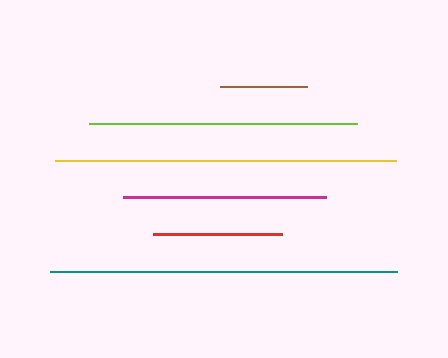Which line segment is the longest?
The teal line is the longest at approximately 348 pixels.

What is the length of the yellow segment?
The yellow segment is approximately 341 pixels long.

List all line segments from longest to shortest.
From longest to shortest: teal, yellow, lime, magenta, red, brown.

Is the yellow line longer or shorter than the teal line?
The teal line is longer than the yellow line.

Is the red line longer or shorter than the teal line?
The teal line is longer than the red line.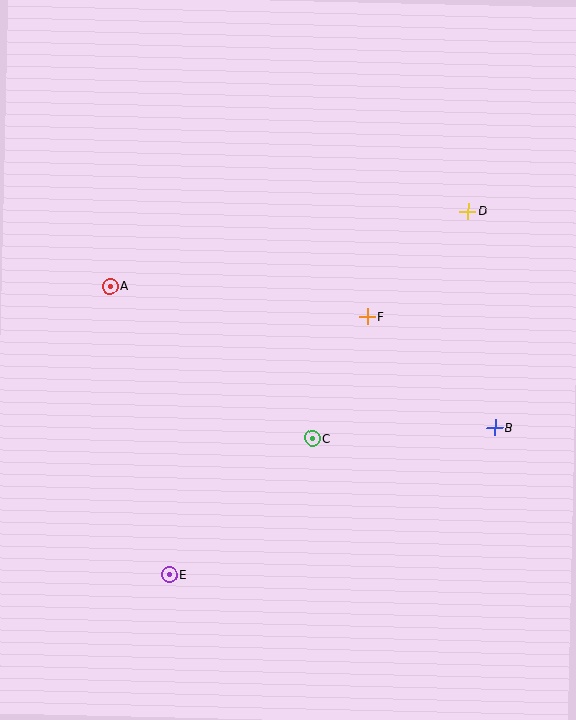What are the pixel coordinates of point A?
Point A is at (110, 286).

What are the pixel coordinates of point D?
Point D is at (468, 212).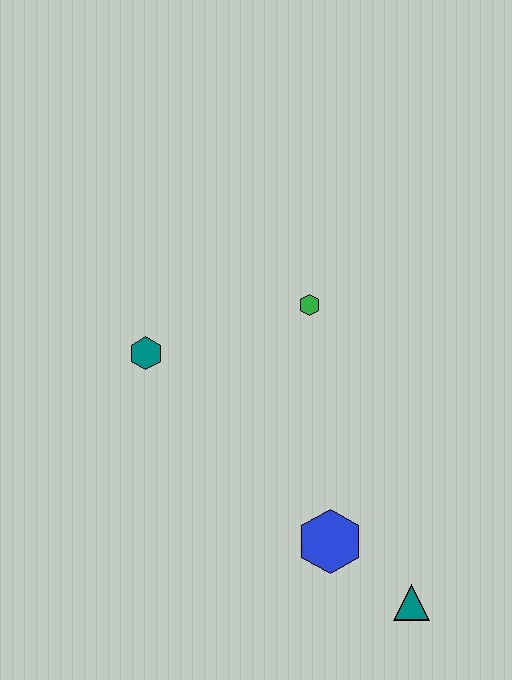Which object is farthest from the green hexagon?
The teal triangle is farthest from the green hexagon.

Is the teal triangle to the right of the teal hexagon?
Yes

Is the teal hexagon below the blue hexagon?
No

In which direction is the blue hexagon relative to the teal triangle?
The blue hexagon is to the left of the teal triangle.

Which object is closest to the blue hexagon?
The teal triangle is closest to the blue hexagon.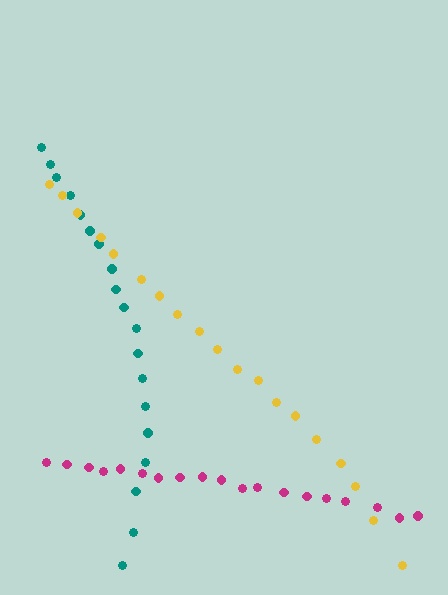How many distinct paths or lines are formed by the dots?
There are 3 distinct paths.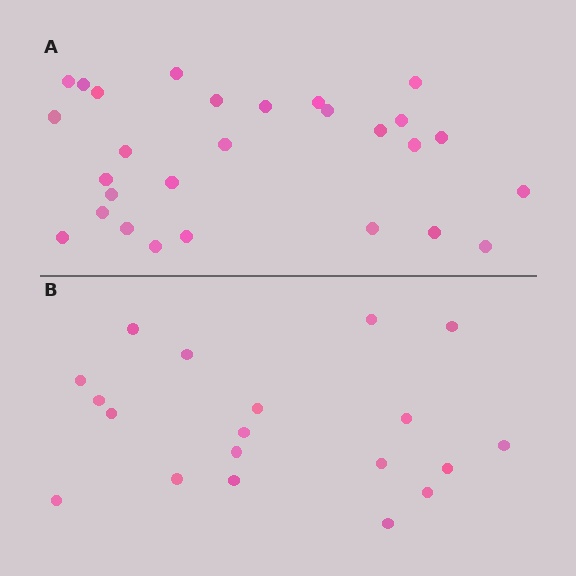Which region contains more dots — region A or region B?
Region A (the top region) has more dots.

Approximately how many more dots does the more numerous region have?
Region A has roughly 8 or so more dots than region B.